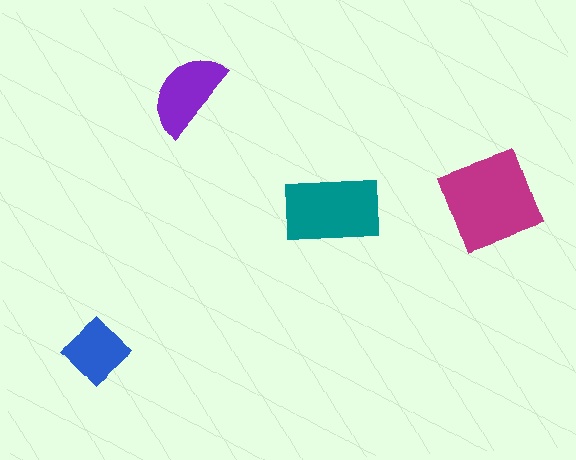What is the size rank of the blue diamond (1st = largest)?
4th.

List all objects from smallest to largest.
The blue diamond, the purple semicircle, the teal rectangle, the magenta square.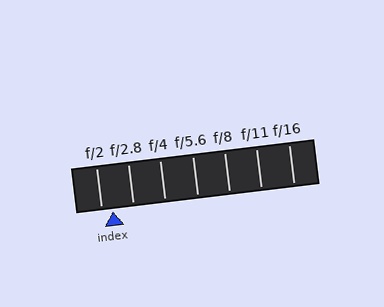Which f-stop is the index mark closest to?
The index mark is closest to f/2.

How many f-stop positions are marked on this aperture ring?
There are 7 f-stop positions marked.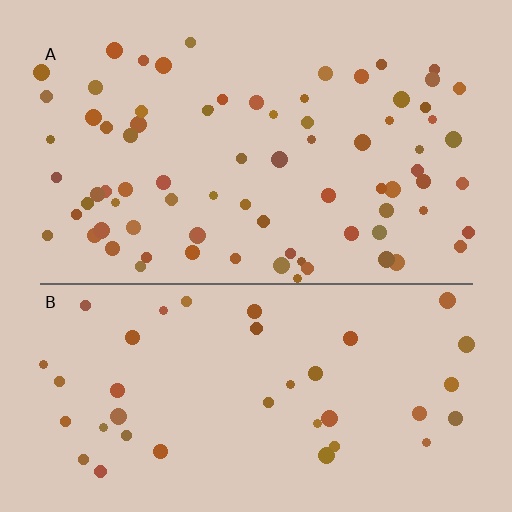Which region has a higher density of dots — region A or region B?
A (the top).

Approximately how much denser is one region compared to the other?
Approximately 2.0× — region A over region B.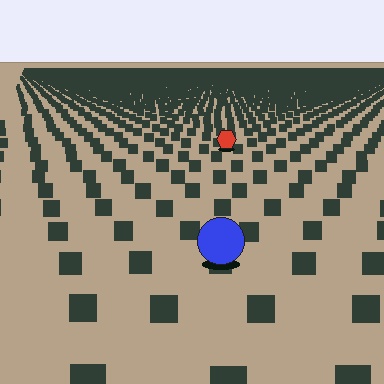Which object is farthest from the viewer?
The red hexagon is farthest from the viewer. It appears smaller and the ground texture around it is denser.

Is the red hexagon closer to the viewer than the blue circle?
No. The blue circle is closer — you can tell from the texture gradient: the ground texture is coarser near it.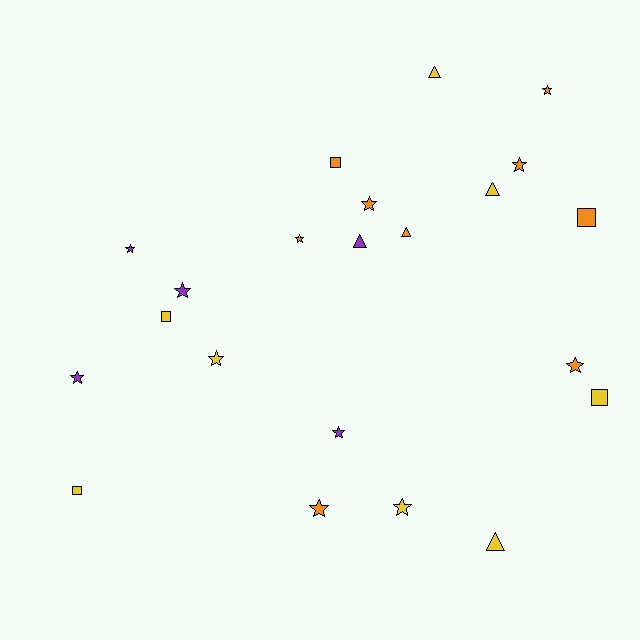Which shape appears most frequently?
Star, with 12 objects.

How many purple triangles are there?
There is 1 purple triangle.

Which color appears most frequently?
Orange, with 9 objects.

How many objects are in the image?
There are 22 objects.